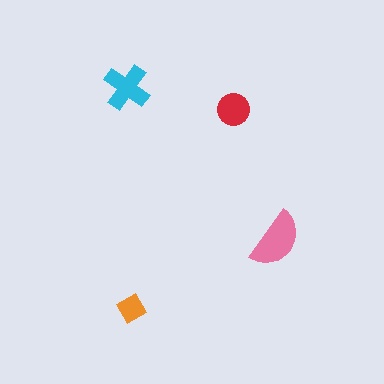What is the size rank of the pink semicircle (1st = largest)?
1st.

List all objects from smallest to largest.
The orange diamond, the red circle, the cyan cross, the pink semicircle.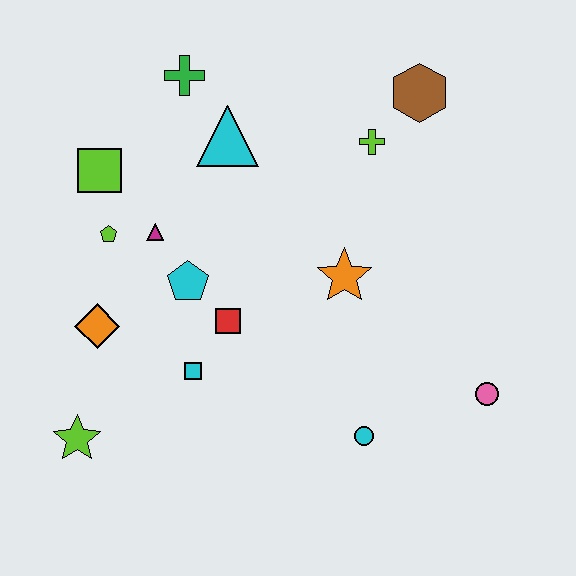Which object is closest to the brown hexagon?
The lime cross is closest to the brown hexagon.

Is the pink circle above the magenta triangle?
No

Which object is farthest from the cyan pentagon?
The pink circle is farthest from the cyan pentagon.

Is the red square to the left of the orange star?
Yes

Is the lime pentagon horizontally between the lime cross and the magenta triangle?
No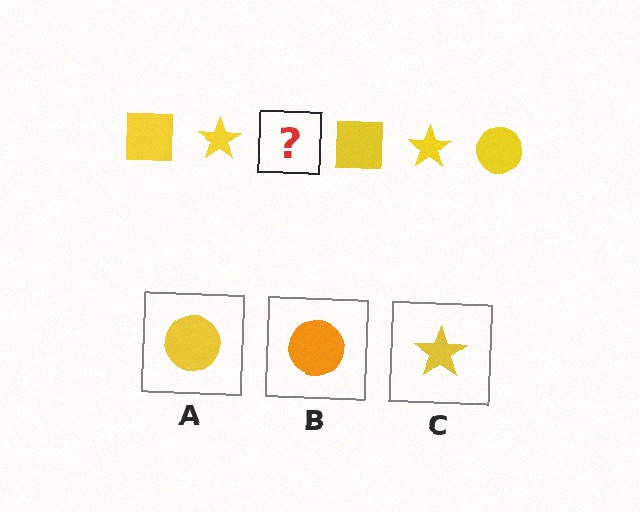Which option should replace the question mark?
Option A.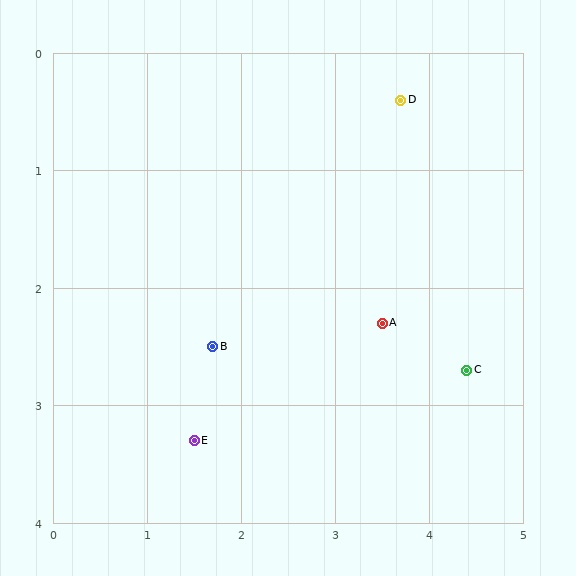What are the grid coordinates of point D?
Point D is at approximately (3.7, 0.4).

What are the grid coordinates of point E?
Point E is at approximately (1.5, 3.3).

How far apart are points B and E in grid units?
Points B and E are about 0.8 grid units apart.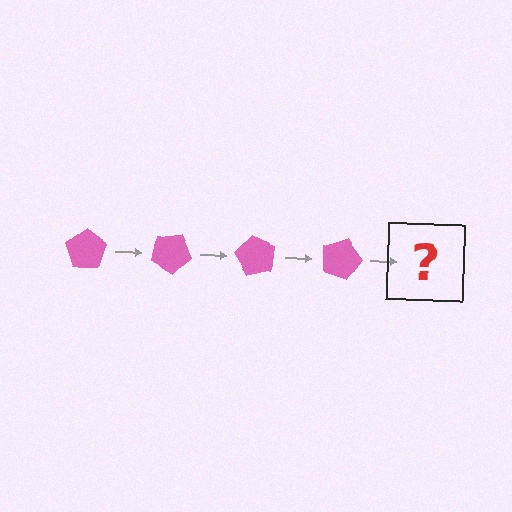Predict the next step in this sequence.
The next step is a pink pentagon rotated 120 degrees.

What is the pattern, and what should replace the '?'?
The pattern is that the pentagon rotates 30 degrees each step. The '?' should be a pink pentagon rotated 120 degrees.